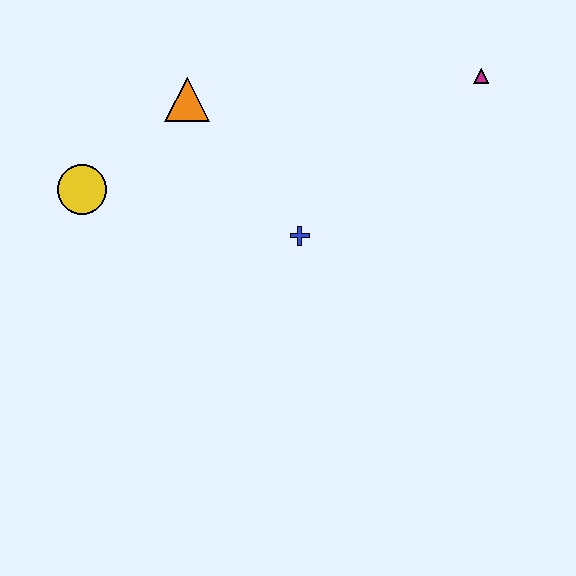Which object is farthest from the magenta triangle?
The yellow circle is farthest from the magenta triangle.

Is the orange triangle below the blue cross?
No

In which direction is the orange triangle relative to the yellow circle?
The orange triangle is to the right of the yellow circle.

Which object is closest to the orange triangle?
The yellow circle is closest to the orange triangle.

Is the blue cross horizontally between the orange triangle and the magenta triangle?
Yes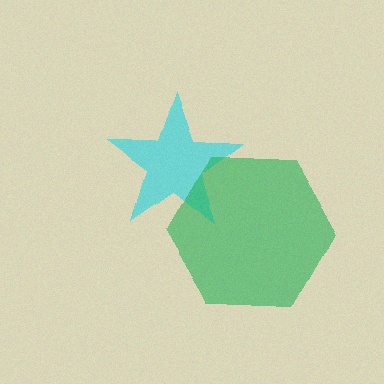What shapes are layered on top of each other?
The layered shapes are: a cyan star, a green hexagon.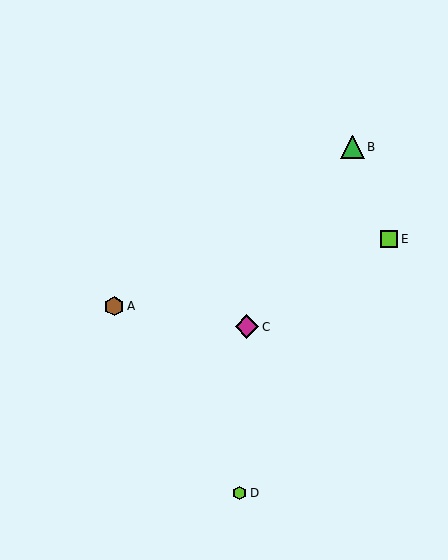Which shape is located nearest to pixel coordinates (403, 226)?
The lime square (labeled E) at (389, 239) is nearest to that location.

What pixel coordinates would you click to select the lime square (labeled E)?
Click at (389, 239) to select the lime square E.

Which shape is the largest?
The magenta diamond (labeled C) is the largest.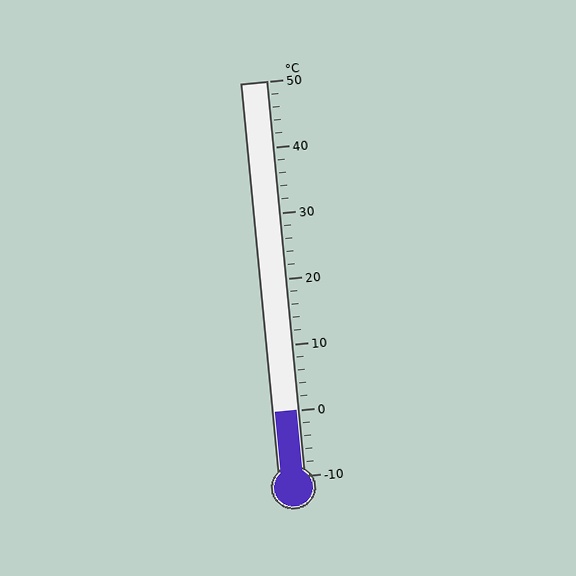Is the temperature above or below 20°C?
The temperature is below 20°C.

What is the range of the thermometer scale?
The thermometer scale ranges from -10°C to 50°C.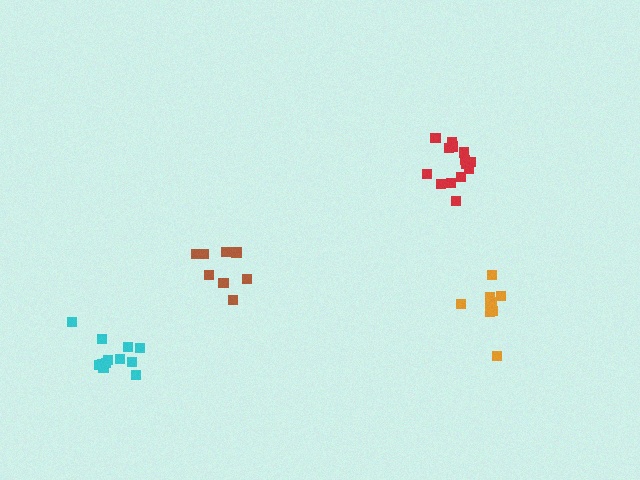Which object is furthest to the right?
The orange cluster is rightmost.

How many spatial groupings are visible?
There are 4 spatial groupings.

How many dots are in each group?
Group 1: 8 dots, Group 2: 14 dots, Group 3: 9 dots, Group 4: 12 dots (43 total).